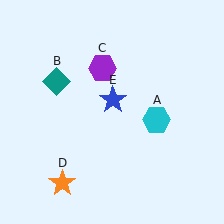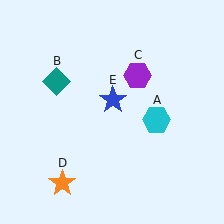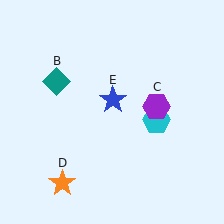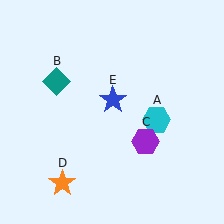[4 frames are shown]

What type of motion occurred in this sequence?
The purple hexagon (object C) rotated clockwise around the center of the scene.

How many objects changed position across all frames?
1 object changed position: purple hexagon (object C).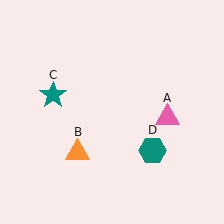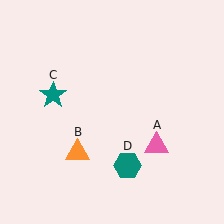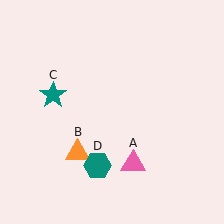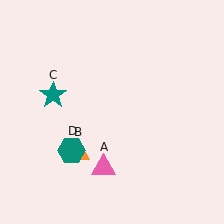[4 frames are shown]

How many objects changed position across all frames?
2 objects changed position: pink triangle (object A), teal hexagon (object D).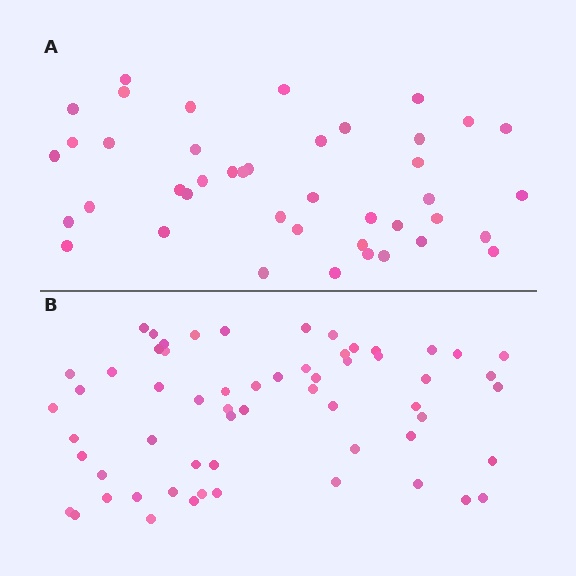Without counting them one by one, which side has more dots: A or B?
Region B (the bottom region) has more dots.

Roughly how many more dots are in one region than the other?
Region B has approximately 20 more dots than region A.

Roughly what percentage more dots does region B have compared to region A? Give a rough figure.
About 45% more.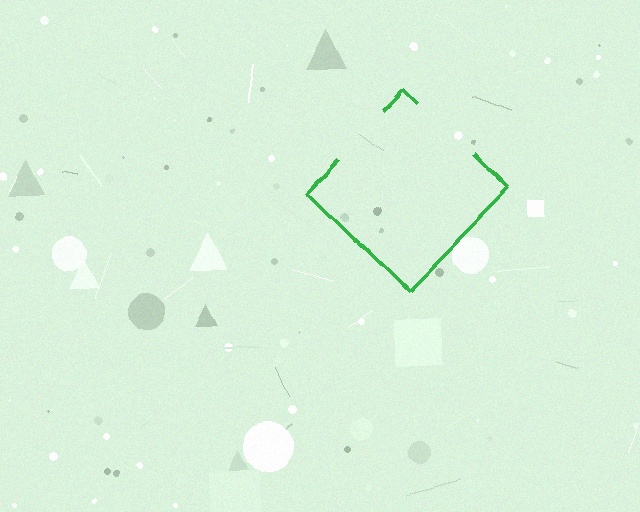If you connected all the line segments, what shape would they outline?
They would outline a diamond.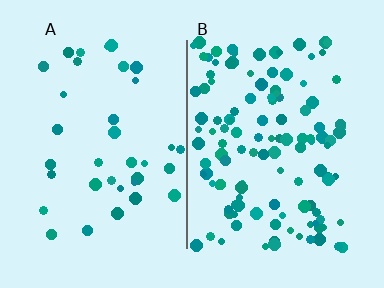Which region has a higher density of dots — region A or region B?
B (the right).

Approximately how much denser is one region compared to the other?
Approximately 3.4× — region B over region A.